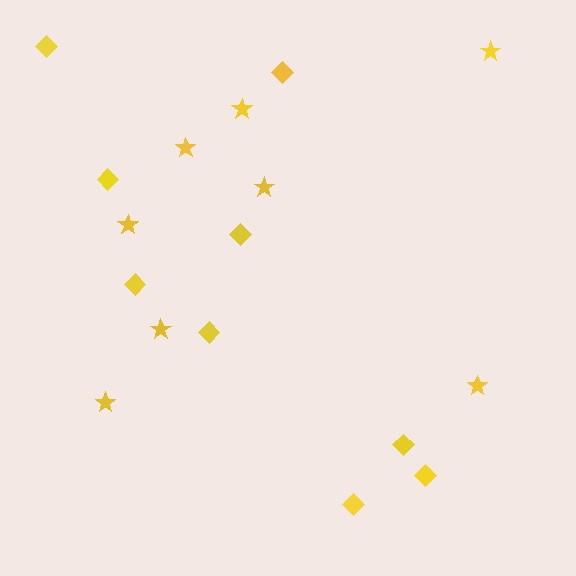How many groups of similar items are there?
There are 2 groups: one group of stars (8) and one group of diamonds (9).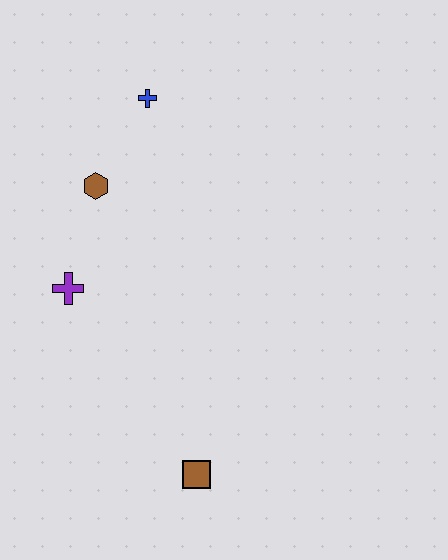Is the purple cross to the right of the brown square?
No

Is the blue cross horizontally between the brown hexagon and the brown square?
Yes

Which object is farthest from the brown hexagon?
The brown square is farthest from the brown hexagon.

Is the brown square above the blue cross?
No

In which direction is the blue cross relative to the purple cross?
The blue cross is above the purple cross.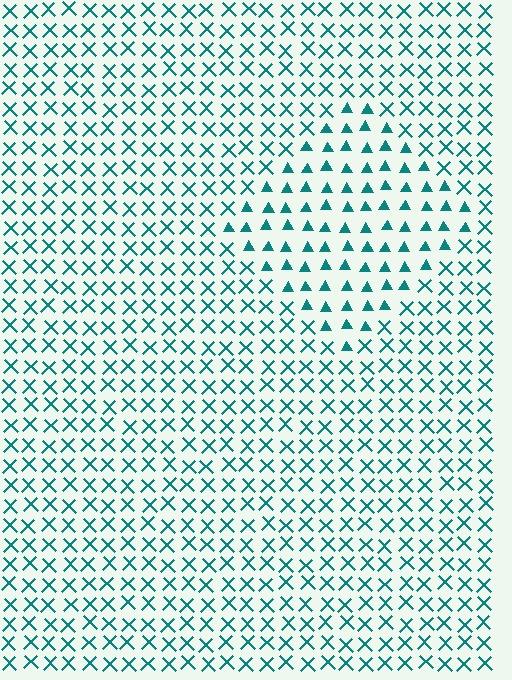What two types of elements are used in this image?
The image uses triangles inside the diamond region and X marks outside it.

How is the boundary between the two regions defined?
The boundary is defined by a change in element shape: triangles inside vs. X marks outside. All elements share the same color and spacing.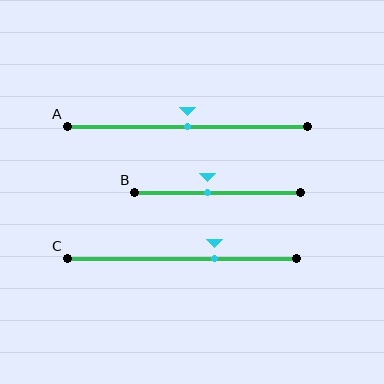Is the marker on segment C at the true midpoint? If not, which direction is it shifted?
No, the marker on segment C is shifted to the right by about 14% of the segment length.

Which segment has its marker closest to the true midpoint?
Segment A has its marker closest to the true midpoint.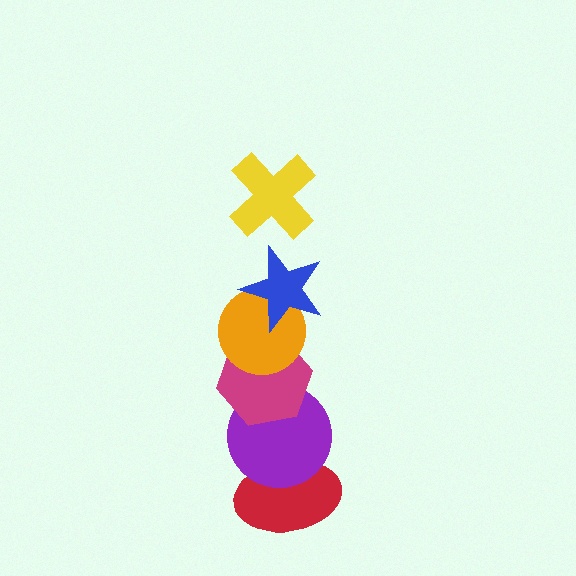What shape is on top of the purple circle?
The magenta hexagon is on top of the purple circle.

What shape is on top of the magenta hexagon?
The orange circle is on top of the magenta hexagon.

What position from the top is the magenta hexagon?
The magenta hexagon is 4th from the top.